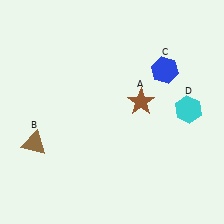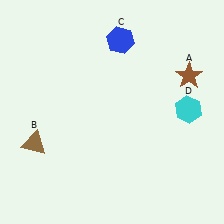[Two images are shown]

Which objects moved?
The objects that moved are: the brown star (A), the blue hexagon (C).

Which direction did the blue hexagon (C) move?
The blue hexagon (C) moved left.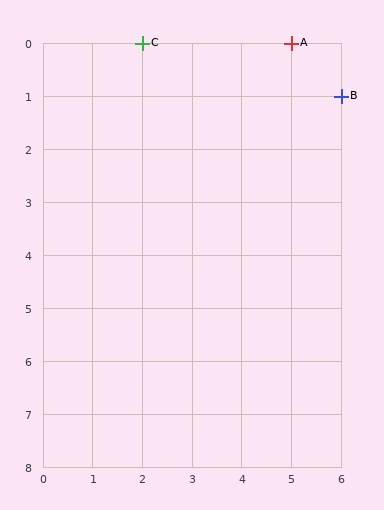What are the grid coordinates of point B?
Point B is at grid coordinates (6, 1).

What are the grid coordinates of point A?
Point A is at grid coordinates (5, 0).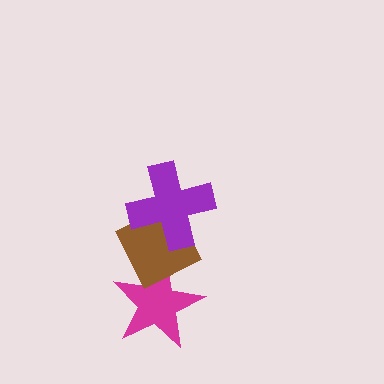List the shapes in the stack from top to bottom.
From top to bottom: the purple cross, the brown diamond, the magenta star.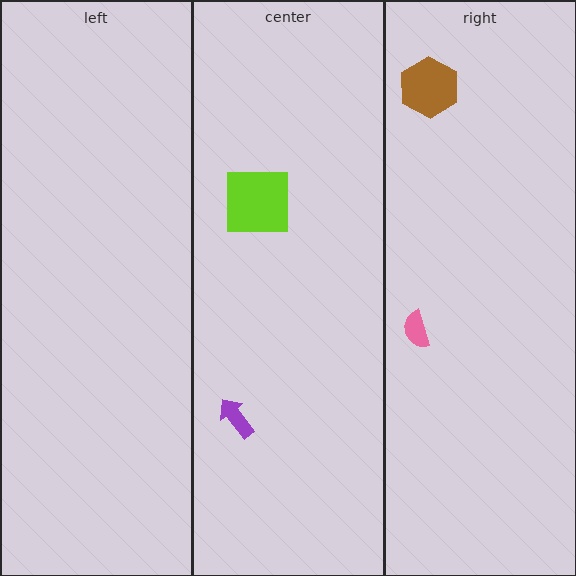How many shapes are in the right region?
2.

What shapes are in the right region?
The pink semicircle, the brown hexagon.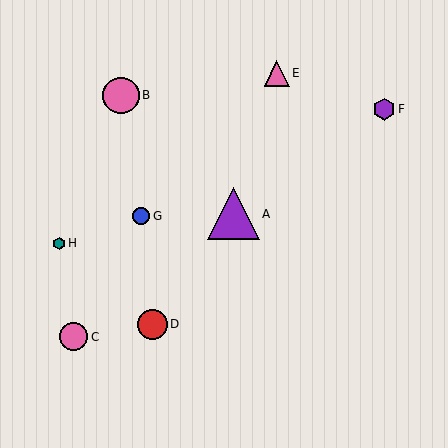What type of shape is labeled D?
Shape D is a red circle.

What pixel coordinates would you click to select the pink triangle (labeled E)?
Click at (277, 73) to select the pink triangle E.